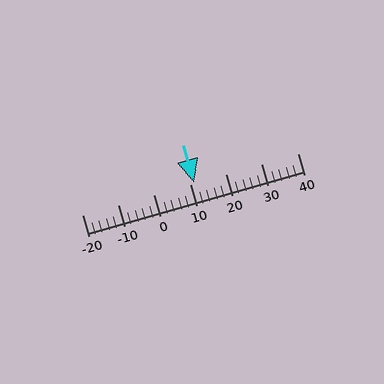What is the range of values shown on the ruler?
The ruler shows values from -20 to 40.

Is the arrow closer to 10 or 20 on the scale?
The arrow is closer to 10.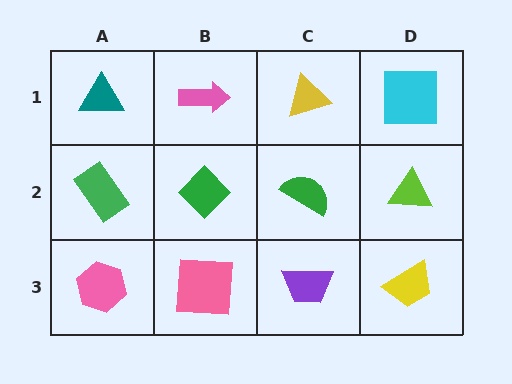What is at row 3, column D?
A yellow trapezoid.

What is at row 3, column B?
A pink square.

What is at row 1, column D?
A cyan square.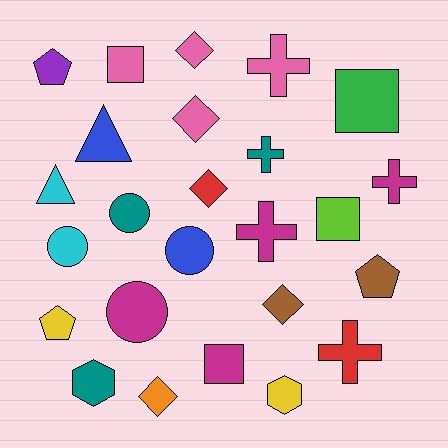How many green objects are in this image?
There is 1 green object.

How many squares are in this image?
There are 4 squares.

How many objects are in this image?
There are 25 objects.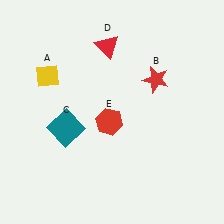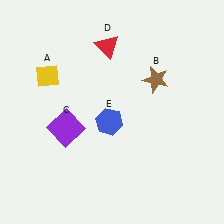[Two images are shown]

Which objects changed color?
B changed from red to brown. C changed from teal to purple. E changed from red to blue.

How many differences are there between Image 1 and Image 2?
There are 3 differences between the two images.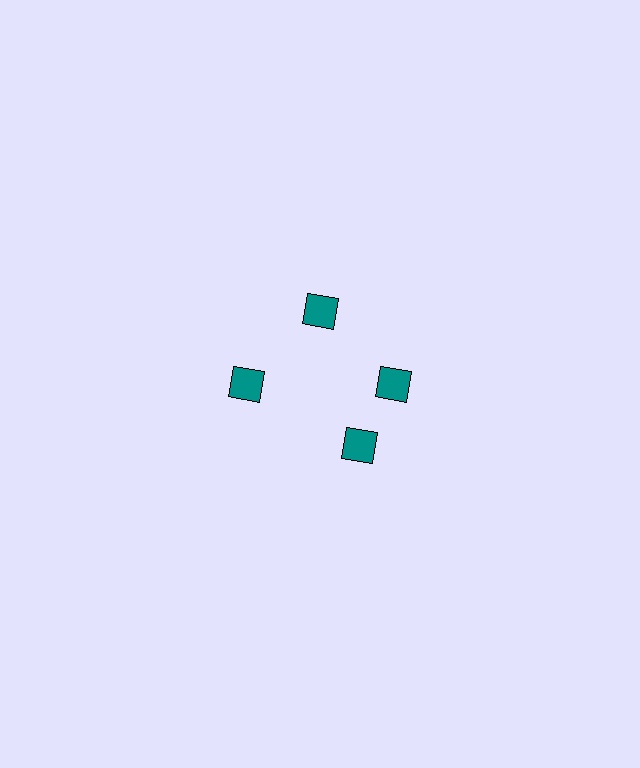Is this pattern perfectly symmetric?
No. The 4 teal squares are arranged in a ring, but one element near the 6 o'clock position is rotated out of alignment along the ring, breaking the 4-fold rotational symmetry.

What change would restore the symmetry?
The symmetry would be restored by rotating it back into even spacing with its neighbors so that all 4 squares sit at equal angles and equal distance from the center.